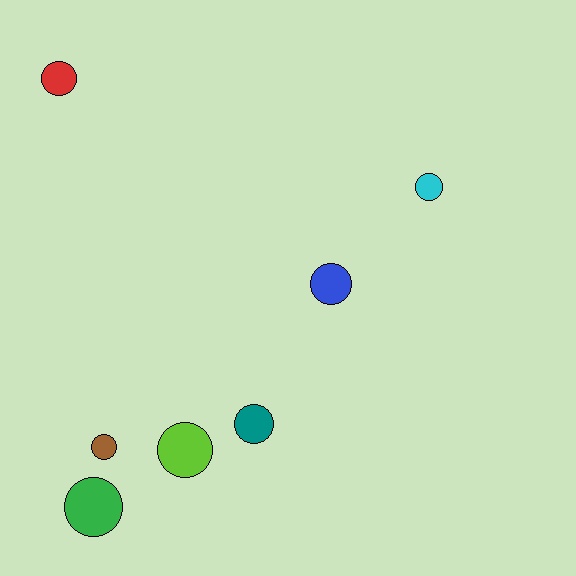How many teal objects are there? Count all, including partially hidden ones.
There is 1 teal object.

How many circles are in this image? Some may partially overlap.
There are 7 circles.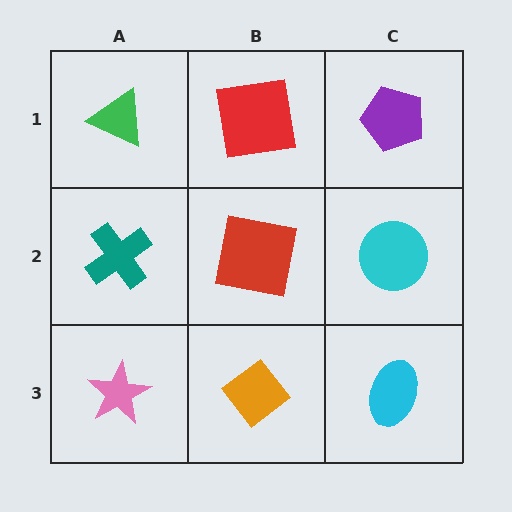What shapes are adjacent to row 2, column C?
A purple pentagon (row 1, column C), a cyan ellipse (row 3, column C), a red square (row 2, column B).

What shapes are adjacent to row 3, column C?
A cyan circle (row 2, column C), an orange diamond (row 3, column B).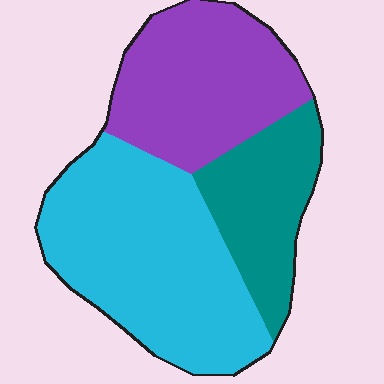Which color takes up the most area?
Cyan, at roughly 45%.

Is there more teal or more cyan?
Cyan.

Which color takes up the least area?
Teal, at roughly 20%.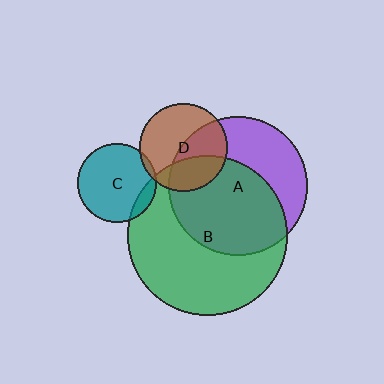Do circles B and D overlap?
Yes.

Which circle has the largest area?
Circle B (green).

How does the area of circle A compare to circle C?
Approximately 3.1 times.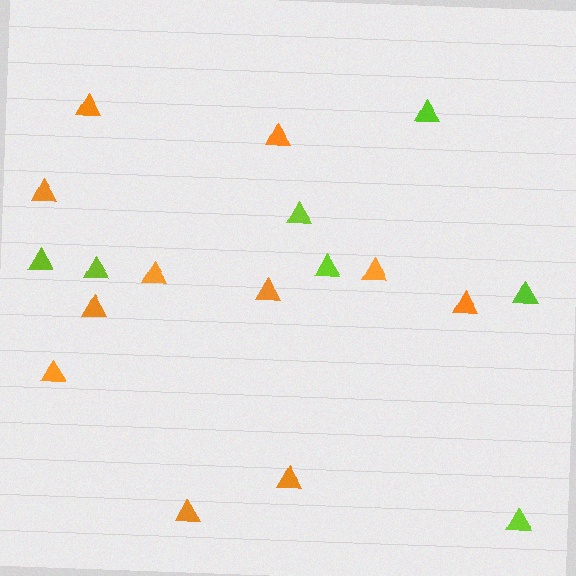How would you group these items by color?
There are 2 groups: one group of orange triangles (11) and one group of lime triangles (7).